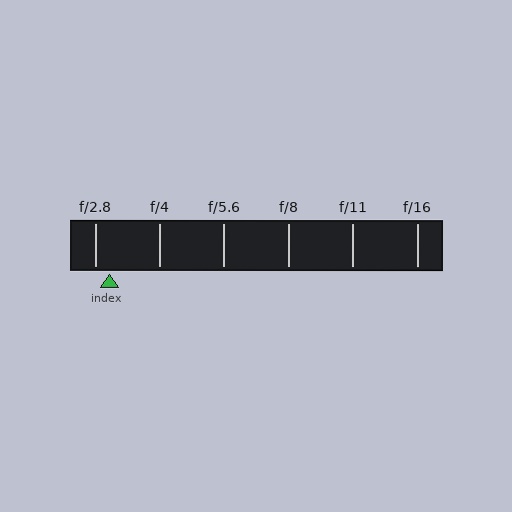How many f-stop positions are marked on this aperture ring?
There are 6 f-stop positions marked.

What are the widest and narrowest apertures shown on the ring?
The widest aperture shown is f/2.8 and the narrowest is f/16.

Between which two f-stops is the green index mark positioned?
The index mark is between f/2.8 and f/4.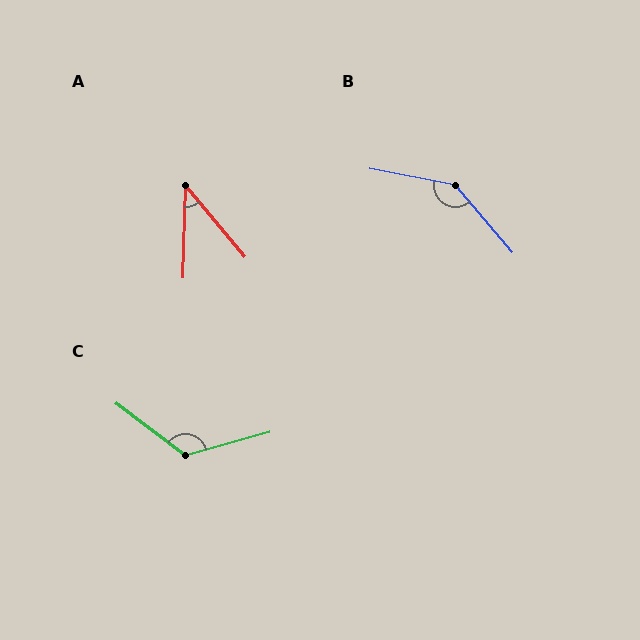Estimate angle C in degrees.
Approximately 127 degrees.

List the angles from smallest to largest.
A (42°), C (127°), B (142°).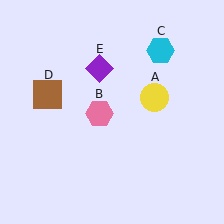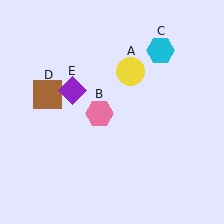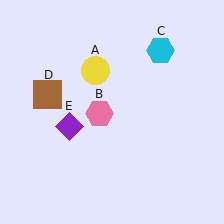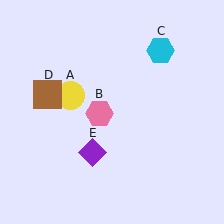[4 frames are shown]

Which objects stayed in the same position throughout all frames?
Pink hexagon (object B) and cyan hexagon (object C) and brown square (object D) remained stationary.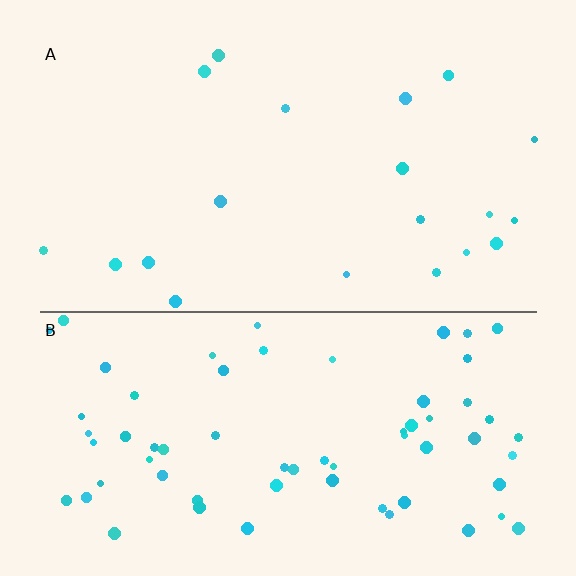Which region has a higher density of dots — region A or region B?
B (the bottom).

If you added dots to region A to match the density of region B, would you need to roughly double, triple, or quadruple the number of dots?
Approximately triple.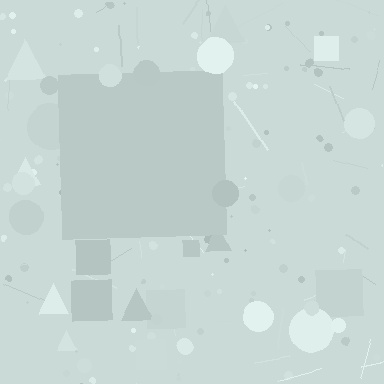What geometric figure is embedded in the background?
A square is embedded in the background.